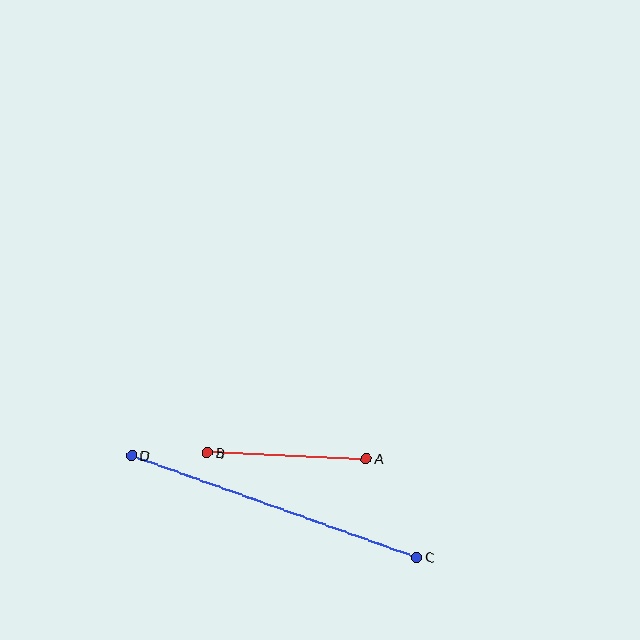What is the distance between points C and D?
The distance is approximately 303 pixels.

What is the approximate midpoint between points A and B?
The midpoint is at approximately (287, 456) pixels.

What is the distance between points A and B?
The distance is approximately 159 pixels.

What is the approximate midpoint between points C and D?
The midpoint is at approximately (274, 506) pixels.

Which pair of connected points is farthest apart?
Points C and D are farthest apart.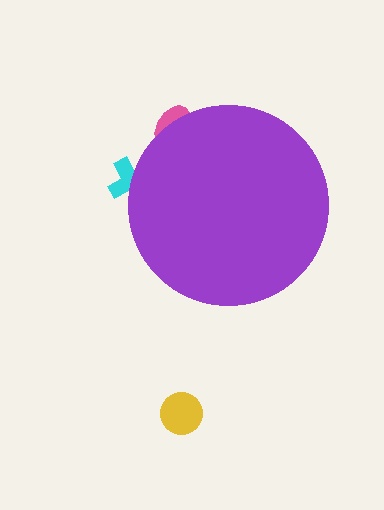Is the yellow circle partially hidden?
No, the yellow circle is fully visible.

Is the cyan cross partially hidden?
Yes, the cyan cross is partially hidden behind the purple circle.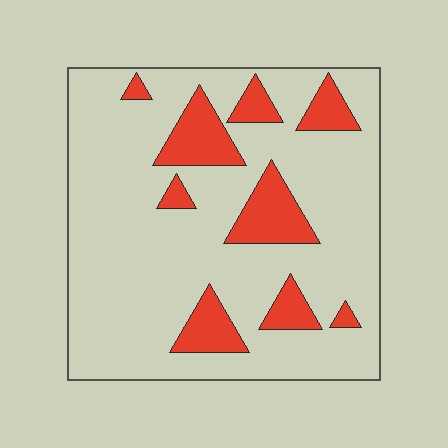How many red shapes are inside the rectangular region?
9.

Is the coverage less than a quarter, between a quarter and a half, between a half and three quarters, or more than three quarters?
Less than a quarter.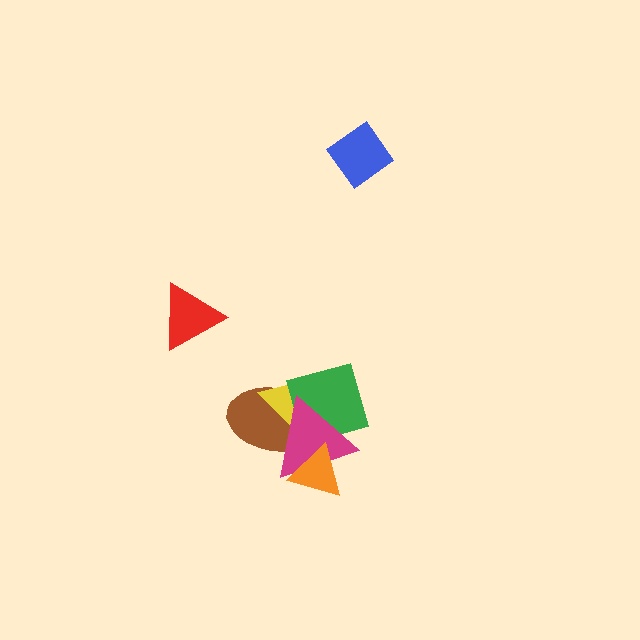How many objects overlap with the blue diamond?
0 objects overlap with the blue diamond.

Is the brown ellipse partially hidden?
Yes, it is partially covered by another shape.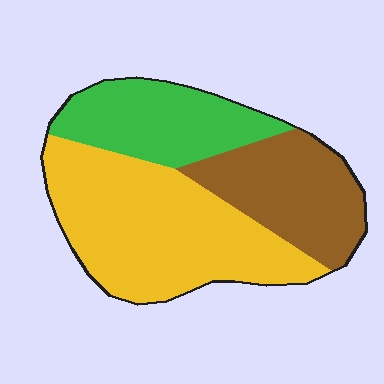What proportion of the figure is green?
Green covers about 25% of the figure.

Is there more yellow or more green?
Yellow.